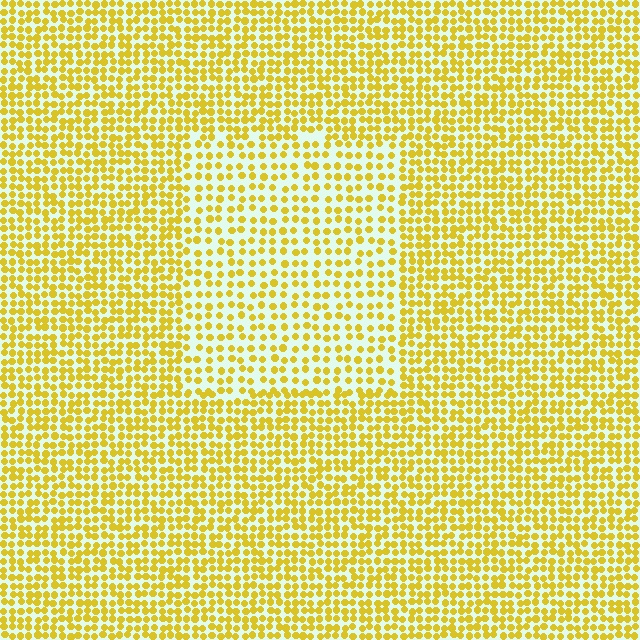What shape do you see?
I see a rectangle.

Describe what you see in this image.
The image contains small yellow elements arranged at two different densities. A rectangle-shaped region is visible where the elements are less densely packed than the surrounding area.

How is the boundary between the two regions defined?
The boundary is defined by a change in element density (approximately 1.7x ratio). All elements are the same color, size, and shape.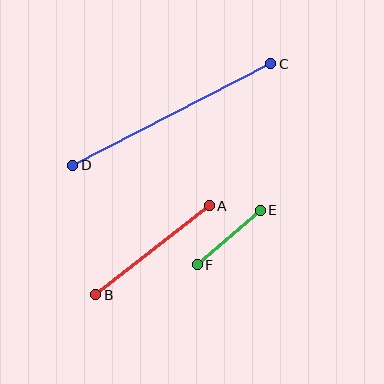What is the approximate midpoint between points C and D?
The midpoint is at approximately (172, 115) pixels.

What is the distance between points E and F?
The distance is approximately 83 pixels.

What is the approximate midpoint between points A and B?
The midpoint is at approximately (153, 250) pixels.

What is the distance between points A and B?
The distance is approximately 144 pixels.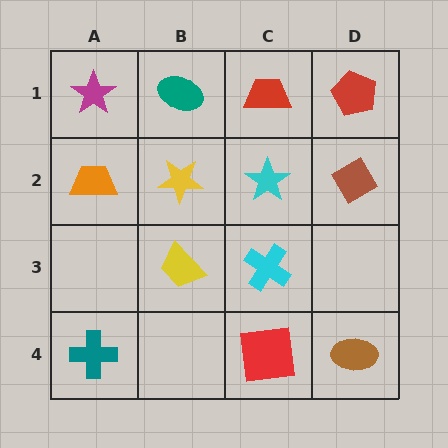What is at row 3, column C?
A cyan cross.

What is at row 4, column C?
A red square.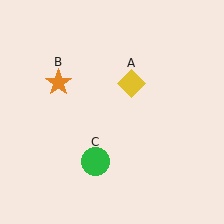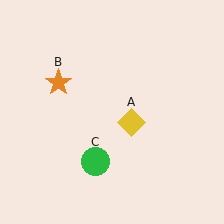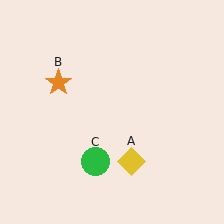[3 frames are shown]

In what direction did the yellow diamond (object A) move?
The yellow diamond (object A) moved down.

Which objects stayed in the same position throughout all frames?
Orange star (object B) and green circle (object C) remained stationary.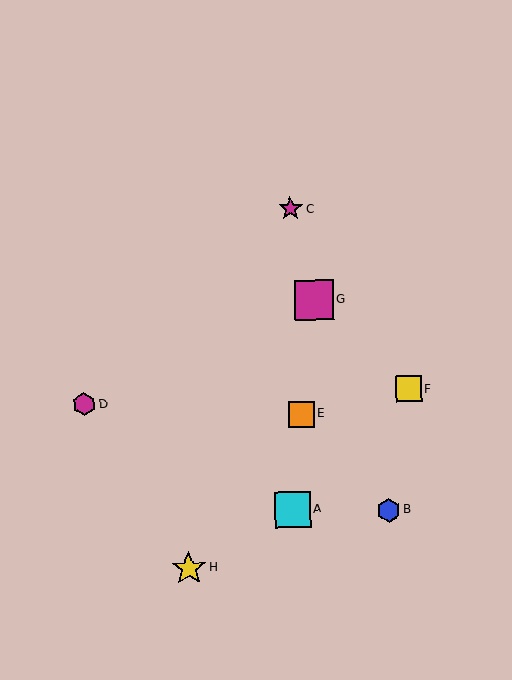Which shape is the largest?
The magenta square (labeled G) is the largest.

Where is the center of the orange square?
The center of the orange square is at (301, 414).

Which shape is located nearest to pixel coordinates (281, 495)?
The cyan square (labeled A) at (293, 510) is nearest to that location.